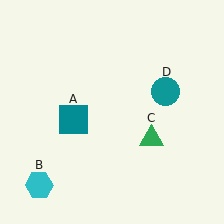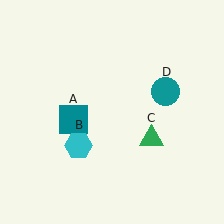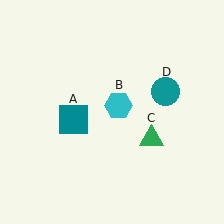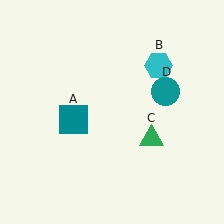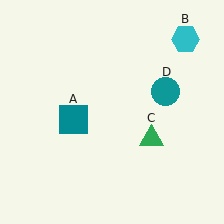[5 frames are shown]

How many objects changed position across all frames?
1 object changed position: cyan hexagon (object B).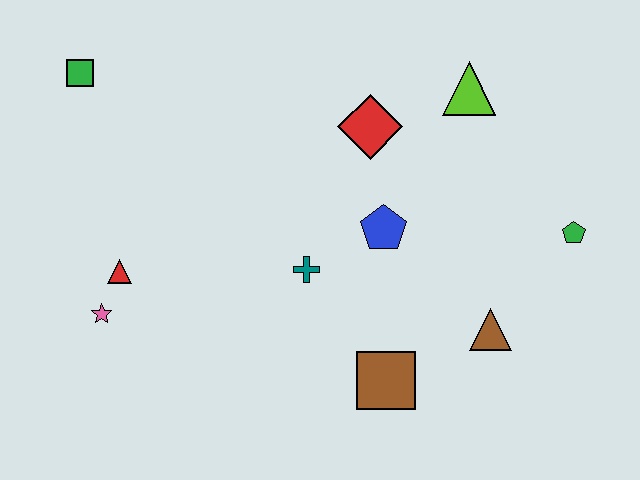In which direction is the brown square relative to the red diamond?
The brown square is below the red diamond.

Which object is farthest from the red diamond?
The pink star is farthest from the red diamond.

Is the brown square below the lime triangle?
Yes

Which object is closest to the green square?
The red triangle is closest to the green square.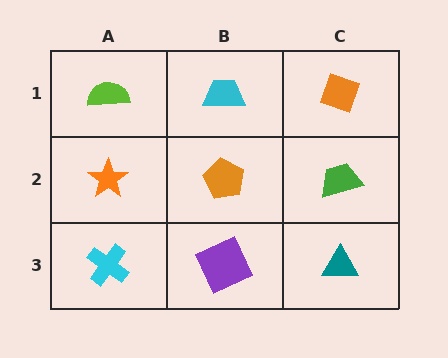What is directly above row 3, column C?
A green trapezoid.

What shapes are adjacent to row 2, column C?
An orange diamond (row 1, column C), a teal triangle (row 3, column C), an orange pentagon (row 2, column B).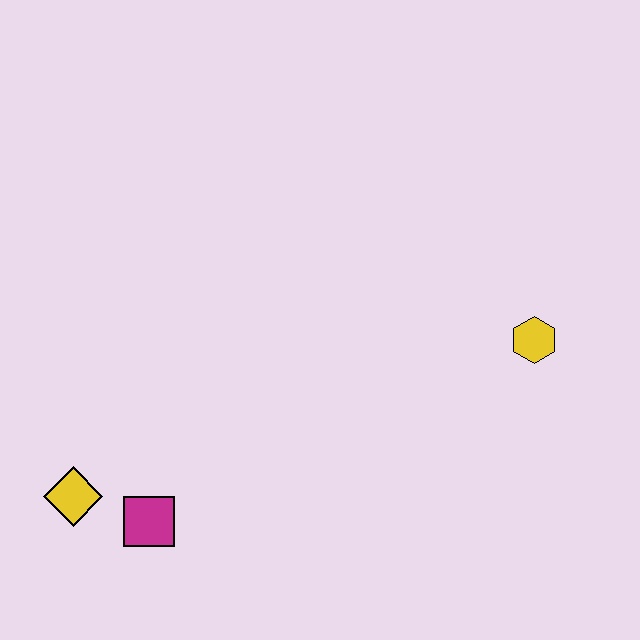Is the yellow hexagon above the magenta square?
Yes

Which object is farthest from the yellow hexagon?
The yellow diamond is farthest from the yellow hexagon.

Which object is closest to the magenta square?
The yellow diamond is closest to the magenta square.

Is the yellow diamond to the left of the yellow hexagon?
Yes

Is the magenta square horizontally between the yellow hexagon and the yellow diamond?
Yes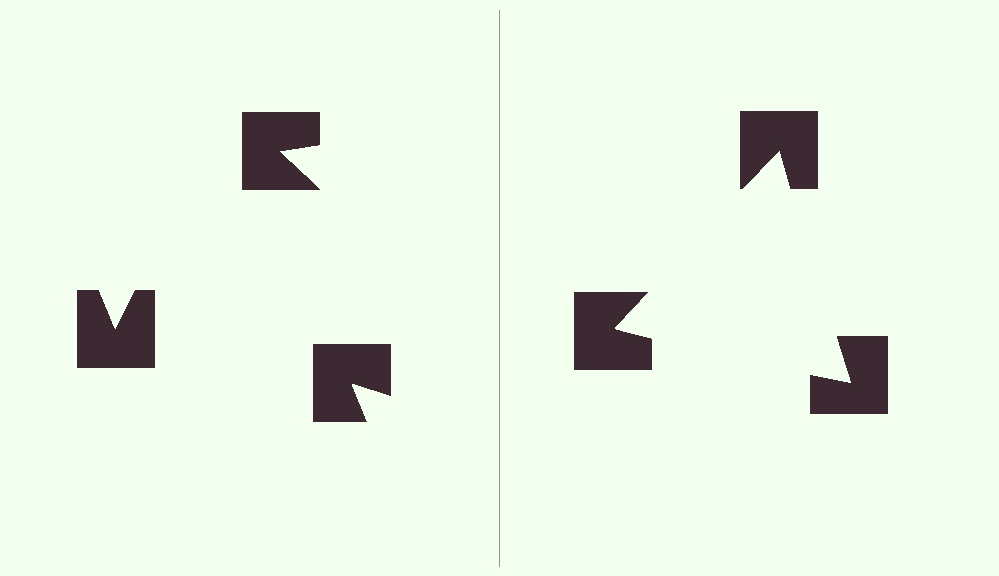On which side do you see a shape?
An illusory triangle appears on the right side. On the left side the wedge cuts are rotated, so no coherent shape forms.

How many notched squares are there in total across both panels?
6 — 3 on each side.